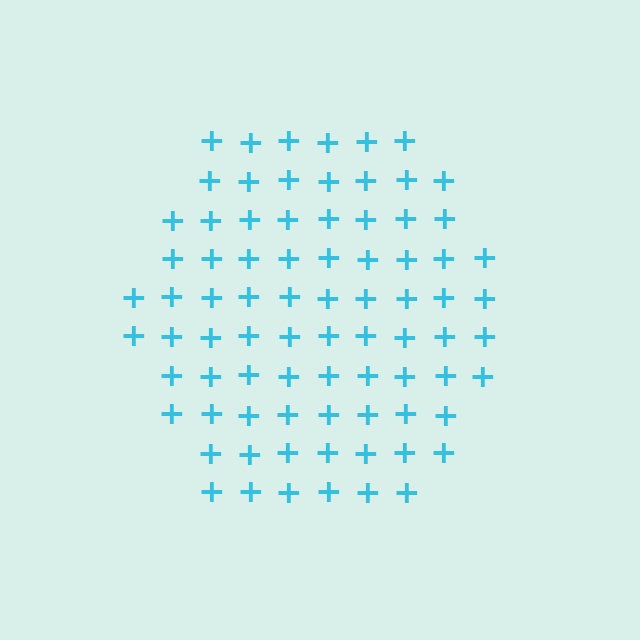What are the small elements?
The small elements are plus signs.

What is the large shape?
The large shape is a hexagon.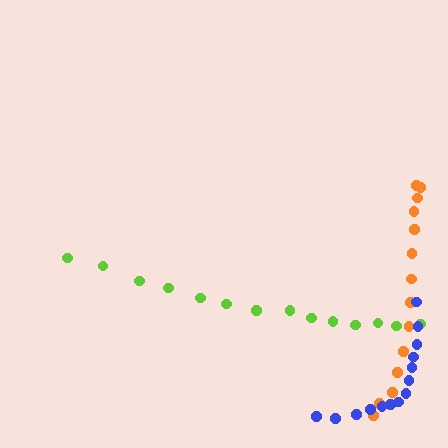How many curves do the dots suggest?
There are 3 distinct paths.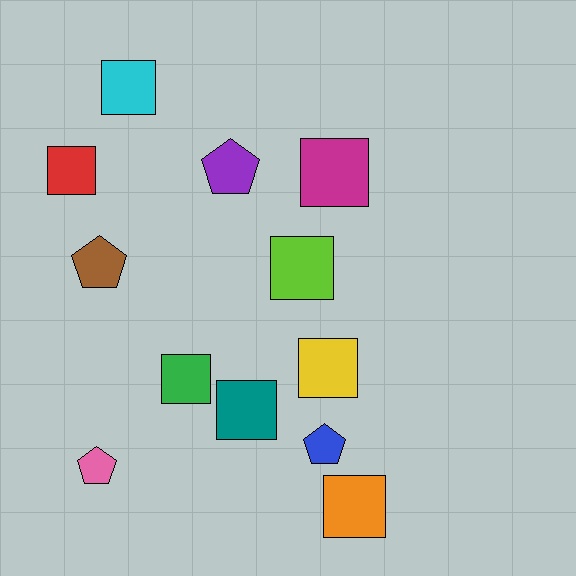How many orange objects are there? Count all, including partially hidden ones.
There is 1 orange object.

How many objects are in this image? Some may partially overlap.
There are 12 objects.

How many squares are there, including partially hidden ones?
There are 8 squares.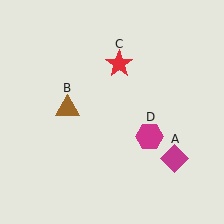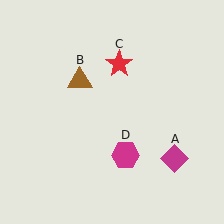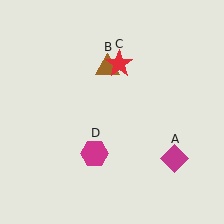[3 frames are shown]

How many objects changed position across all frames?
2 objects changed position: brown triangle (object B), magenta hexagon (object D).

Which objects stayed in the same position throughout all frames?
Magenta diamond (object A) and red star (object C) remained stationary.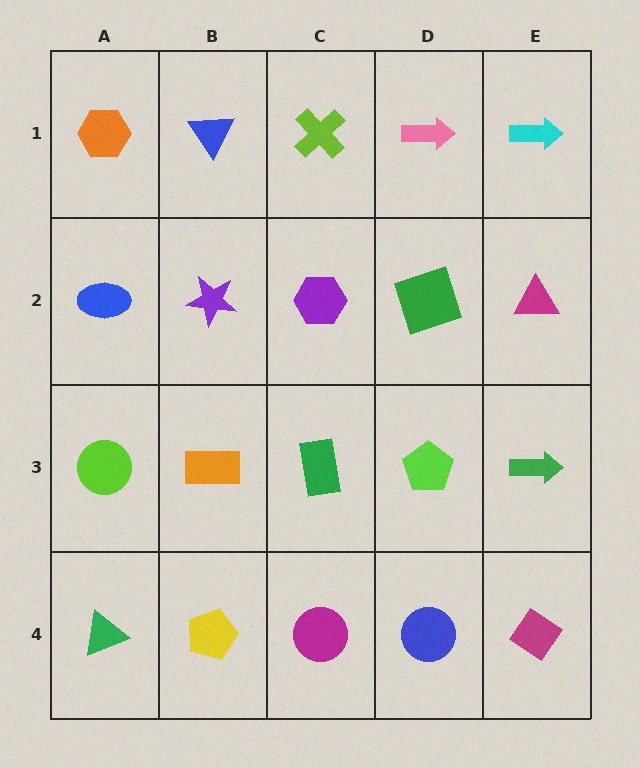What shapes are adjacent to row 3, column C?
A purple hexagon (row 2, column C), a magenta circle (row 4, column C), an orange rectangle (row 3, column B), a lime pentagon (row 3, column D).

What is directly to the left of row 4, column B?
A green triangle.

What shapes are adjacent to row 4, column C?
A green rectangle (row 3, column C), a yellow pentagon (row 4, column B), a blue circle (row 4, column D).